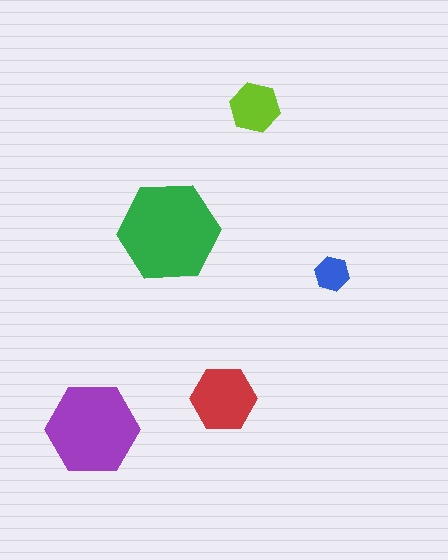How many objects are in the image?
There are 5 objects in the image.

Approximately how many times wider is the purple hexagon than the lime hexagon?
About 2 times wider.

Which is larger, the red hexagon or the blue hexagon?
The red one.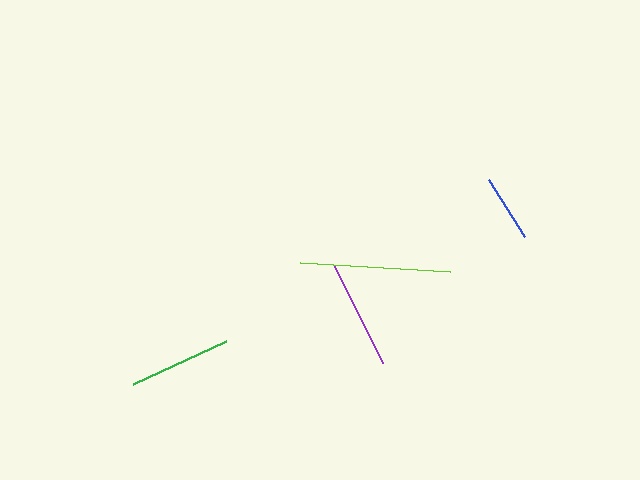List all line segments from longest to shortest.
From longest to shortest: lime, purple, green, blue.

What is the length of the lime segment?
The lime segment is approximately 150 pixels long.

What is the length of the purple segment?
The purple segment is approximately 108 pixels long.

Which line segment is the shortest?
The blue line is the shortest at approximately 67 pixels.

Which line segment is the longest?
The lime line is the longest at approximately 150 pixels.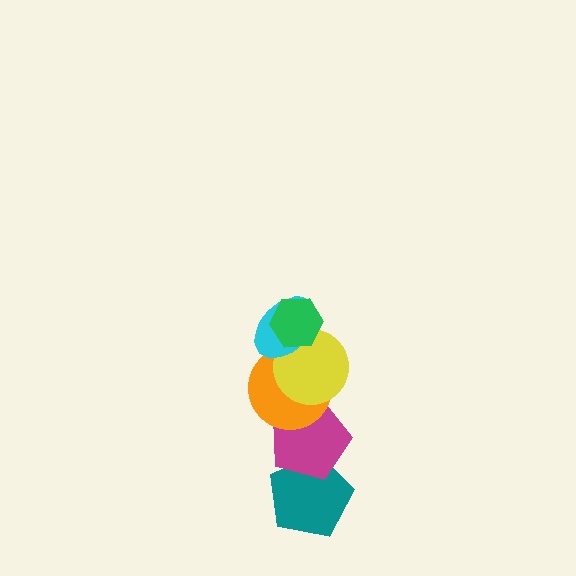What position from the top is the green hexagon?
The green hexagon is 1st from the top.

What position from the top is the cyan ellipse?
The cyan ellipse is 2nd from the top.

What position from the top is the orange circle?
The orange circle is 4th from the top.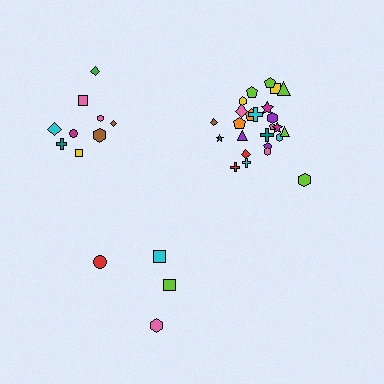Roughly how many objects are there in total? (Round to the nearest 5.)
Roughly 40 objects in total.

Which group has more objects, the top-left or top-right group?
The top-right group.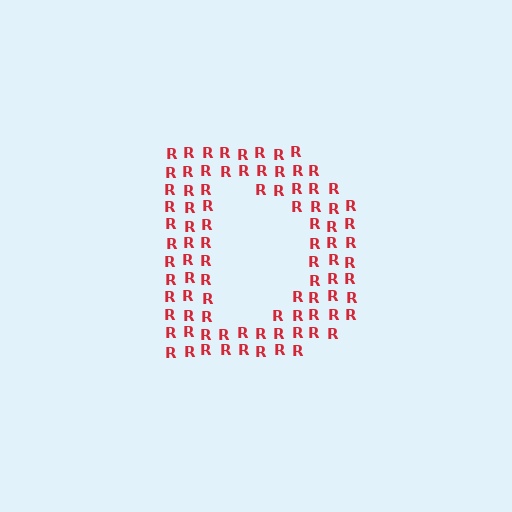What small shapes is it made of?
It is made of small letter R's.